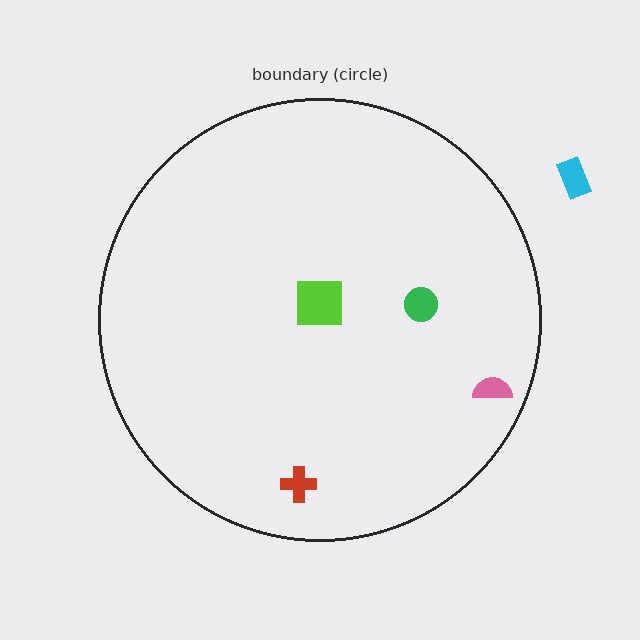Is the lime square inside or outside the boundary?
Inside.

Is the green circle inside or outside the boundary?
Inside.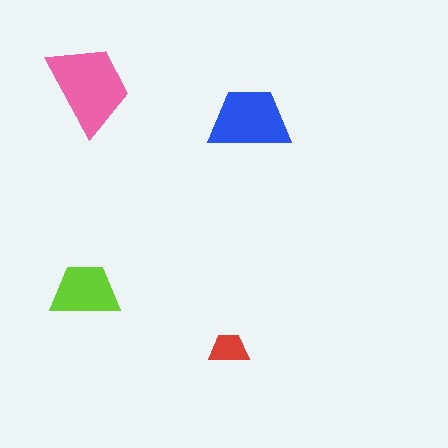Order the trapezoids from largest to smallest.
the pink one, the blue one, the lime one, the red one.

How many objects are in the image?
There are 4 objects in the image.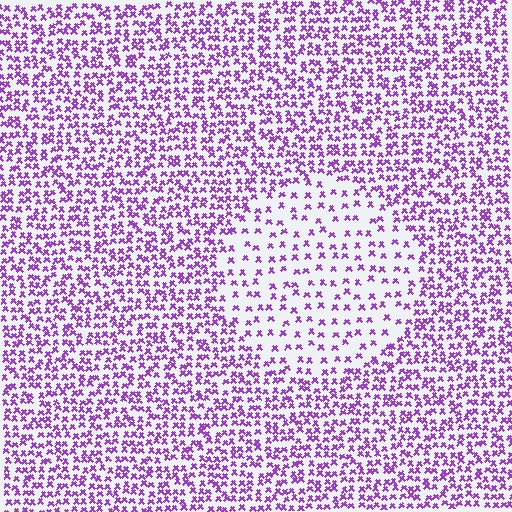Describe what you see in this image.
The image contains small purple elements arranged at two different densities. A circle-shaped region is visible where the elements are less densely packed than the surrounding area.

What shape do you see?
I see a circle.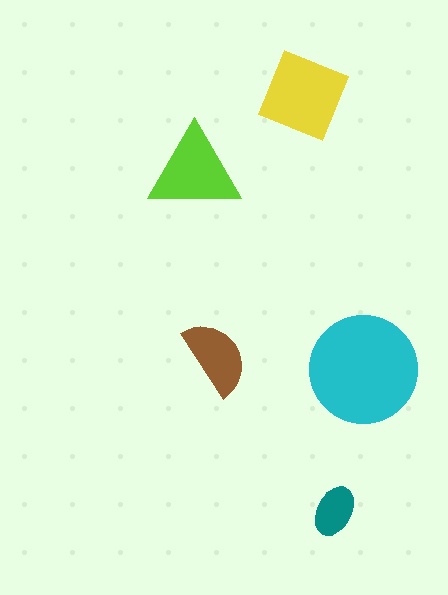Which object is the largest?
The cyan circle.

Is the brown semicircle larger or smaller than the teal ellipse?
Larger.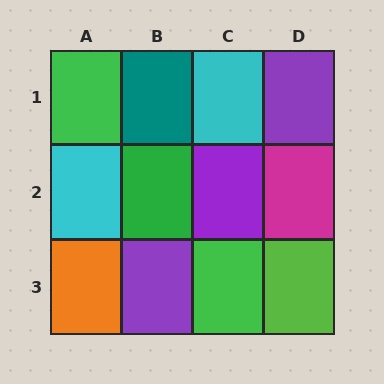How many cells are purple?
3 cells are purple.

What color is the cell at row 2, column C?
Purple.